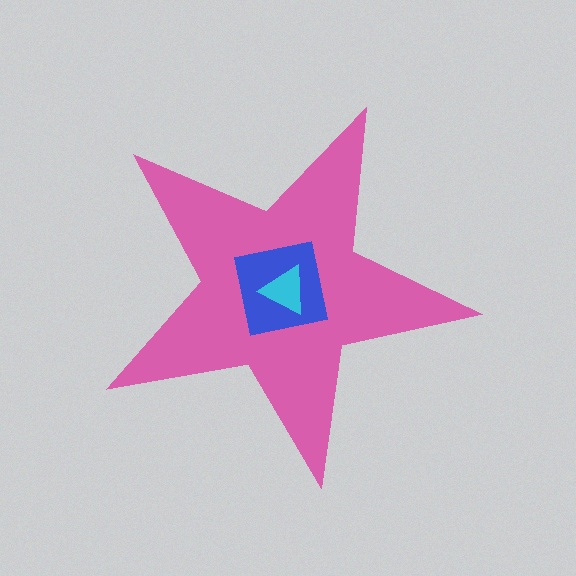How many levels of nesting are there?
3.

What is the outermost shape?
The pink star.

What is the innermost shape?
The cyan triangle.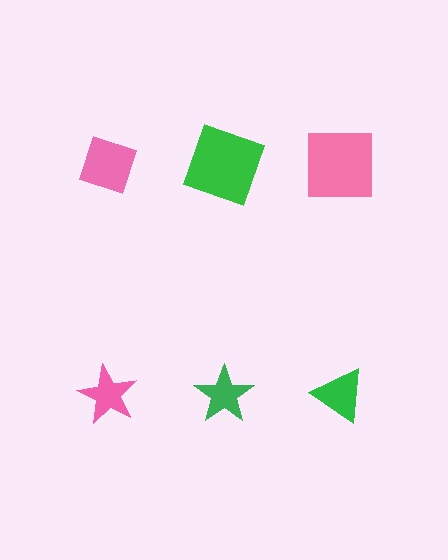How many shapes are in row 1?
3 shapes.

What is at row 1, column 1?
A pink diamond.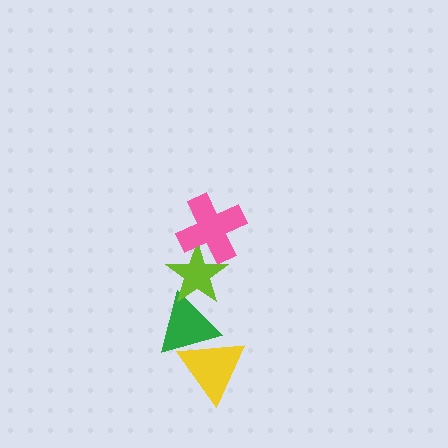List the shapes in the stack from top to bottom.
From top to bottom: the pink cross, the lime star, the green triangle, the yellow triangle.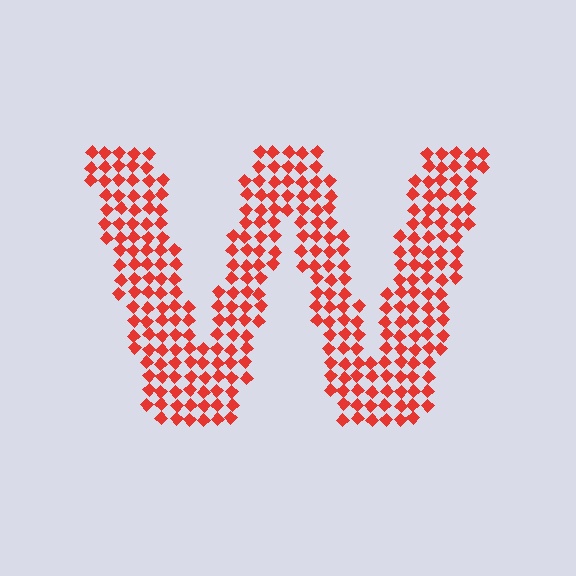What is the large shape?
The large shape is the letter W.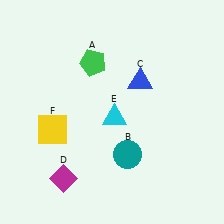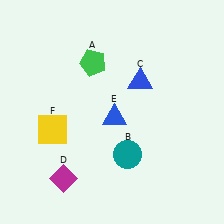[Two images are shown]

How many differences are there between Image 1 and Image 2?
There is 1 difference between the two images.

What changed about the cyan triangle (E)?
In Image 1, E is cyan. In Image 2, it changed to blue.